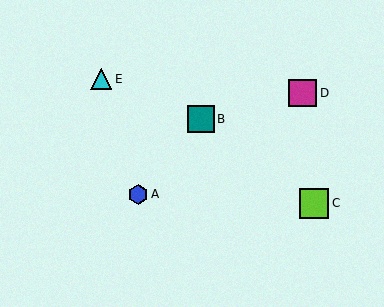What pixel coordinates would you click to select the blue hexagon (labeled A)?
Click at (138, 194) to select the blue hexagon A.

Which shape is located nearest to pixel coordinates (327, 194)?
The lime square (labeled C) at (314, 203) is nearest to that location.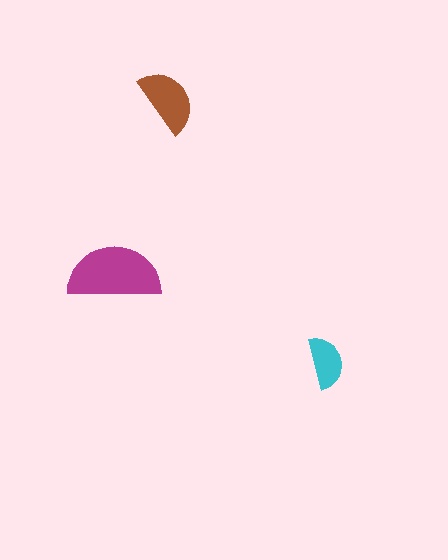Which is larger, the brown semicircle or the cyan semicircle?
The brown one.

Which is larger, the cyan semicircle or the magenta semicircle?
The magenta one.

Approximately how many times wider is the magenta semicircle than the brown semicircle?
About 1.5 times wider.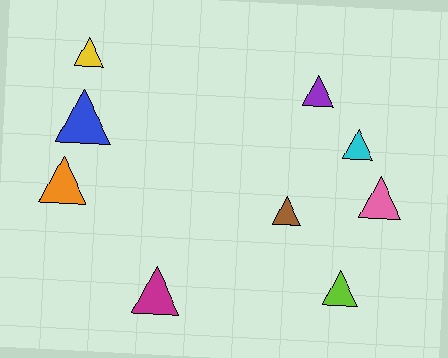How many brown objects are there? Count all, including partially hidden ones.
There is 1 brown object.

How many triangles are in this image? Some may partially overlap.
There are 9 triangles.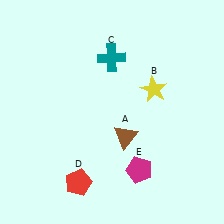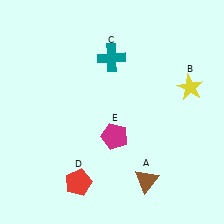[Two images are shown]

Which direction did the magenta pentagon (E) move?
The magenta pentagon (E) moved up.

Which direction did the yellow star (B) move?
The yellow star (B) moved right.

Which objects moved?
The objects that moved are: the brown triangle (A), the yellow star (B), the magenta pentagon (E).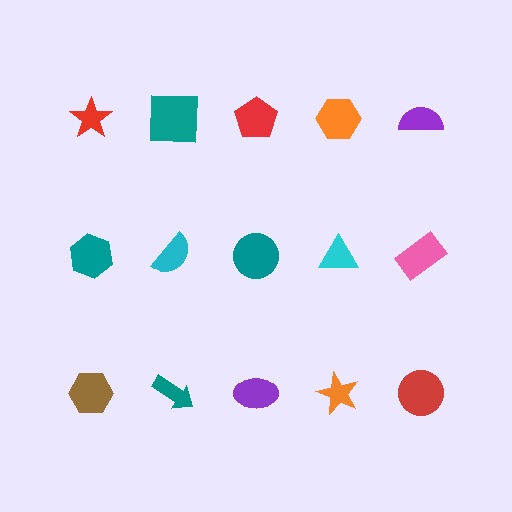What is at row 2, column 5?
A pink rectangle.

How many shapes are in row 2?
5 shapes.